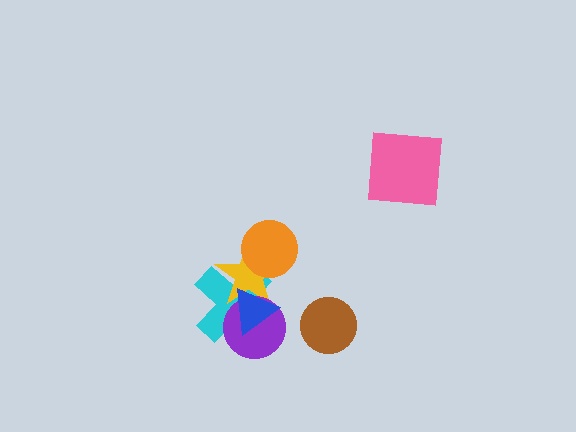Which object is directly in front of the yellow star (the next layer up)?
The purple circle is directly in front of the yellow star.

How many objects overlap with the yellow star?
4 objects overlap with the yellow star.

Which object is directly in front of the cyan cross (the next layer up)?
The yellow star is directly in front of the cyan cross.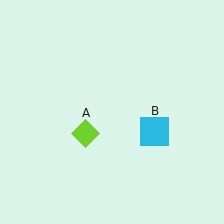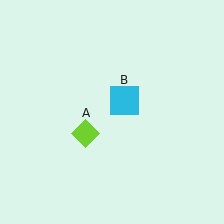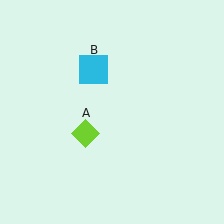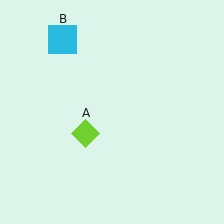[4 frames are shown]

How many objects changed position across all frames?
1 object changed position: cyan square (object B).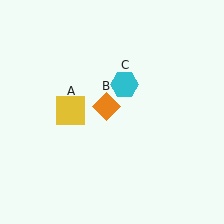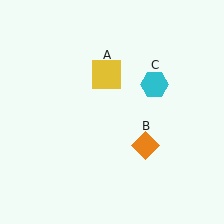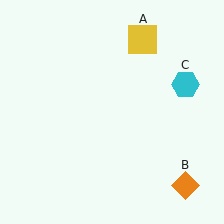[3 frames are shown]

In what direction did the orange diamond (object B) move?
The orange diamond (object B) moved down and to the right.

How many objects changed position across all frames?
3 objects changed position: yellow square (object A), orange diamond (object B), cyan hexagon (object C).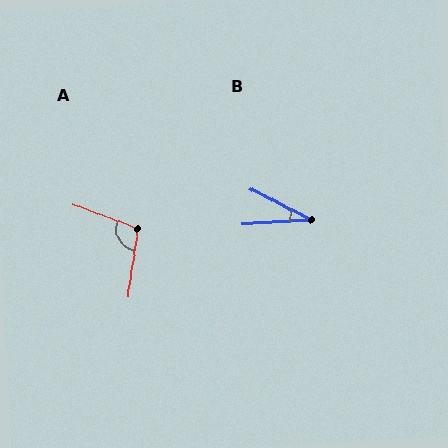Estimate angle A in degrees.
Approximately 102 degrees.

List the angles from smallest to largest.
B (30°), A (102°).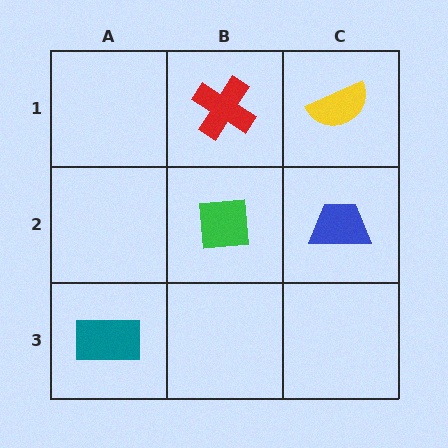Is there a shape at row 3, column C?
No, that cell is empty.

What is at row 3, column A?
A teal rectangle.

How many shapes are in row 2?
2 shapes.